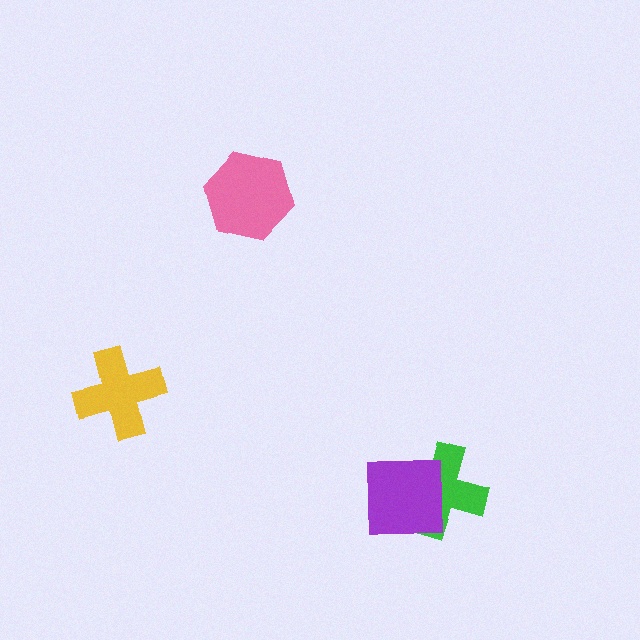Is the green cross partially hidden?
Yes, it is partially covered by another shape.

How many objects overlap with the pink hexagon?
0 objects overlap with the pink hexagon.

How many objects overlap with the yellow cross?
0 objects overlap with the yellow cross.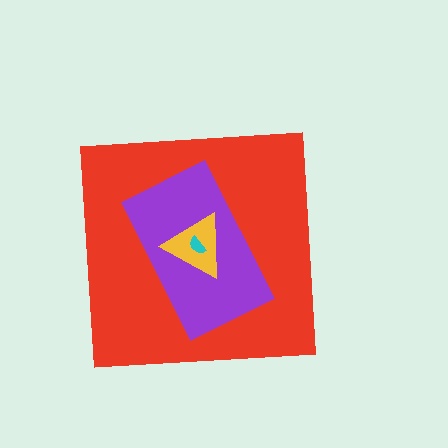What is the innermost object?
The cyan semicircle.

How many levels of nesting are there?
4.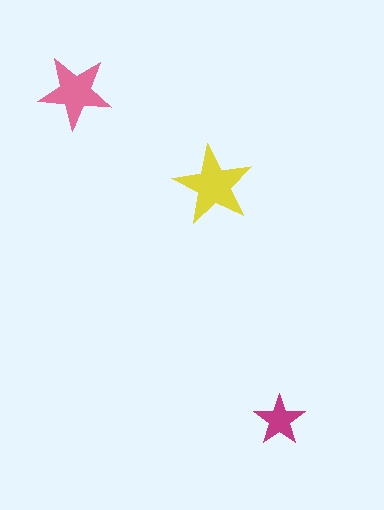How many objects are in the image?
There are 3 objects in the image.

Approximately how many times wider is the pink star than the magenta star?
About 1.5 times wider.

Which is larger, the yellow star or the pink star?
The yellow one.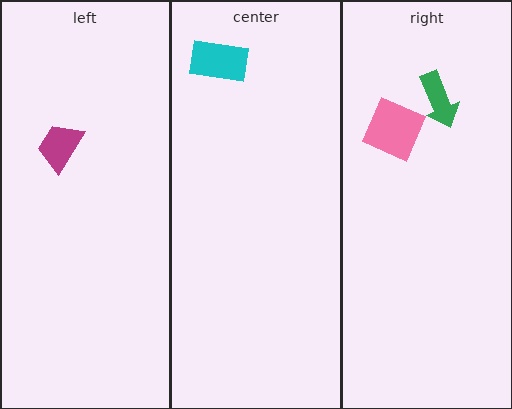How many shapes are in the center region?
1.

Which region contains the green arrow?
The right region.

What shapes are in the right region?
The pink square, the green arrow.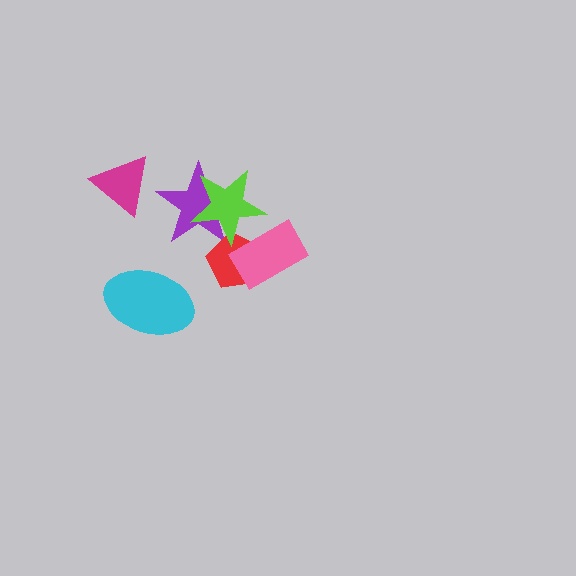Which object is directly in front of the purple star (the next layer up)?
The red pentagon is directly in front of the purple star.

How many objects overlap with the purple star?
2 objects overlap with the purple star.